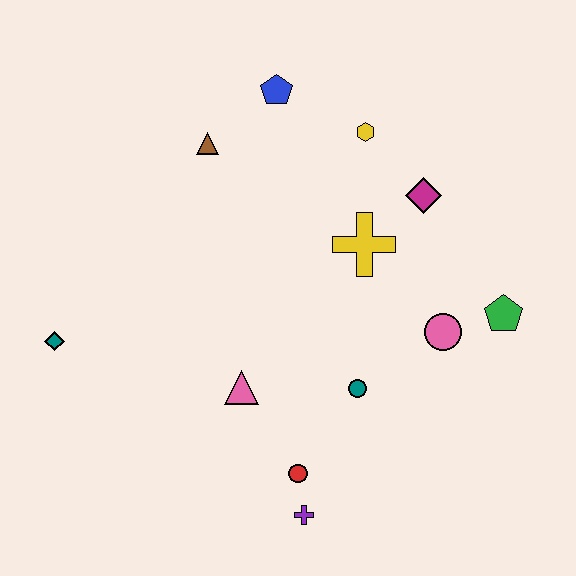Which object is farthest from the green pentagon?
The teal diamond is farthest from the green pentagon.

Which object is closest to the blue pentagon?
The brown triangle is closest to the blue pentagon.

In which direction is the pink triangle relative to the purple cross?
The pink triangle is above the purple cross.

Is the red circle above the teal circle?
No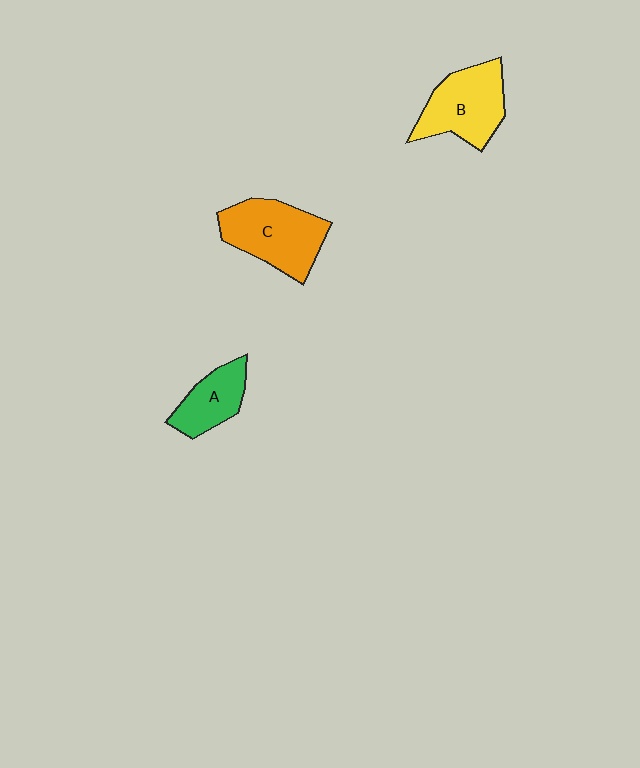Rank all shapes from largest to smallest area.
From largest to smallest: C (orange), B (yellow), A (green).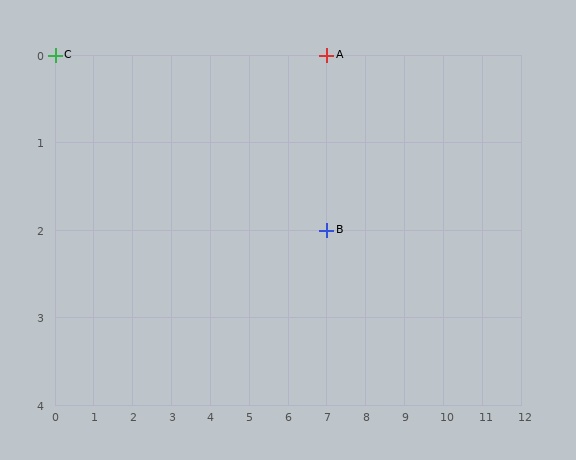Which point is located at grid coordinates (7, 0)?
Point A is at (7, 0).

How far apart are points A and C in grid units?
Points A and C are 7 columns apart.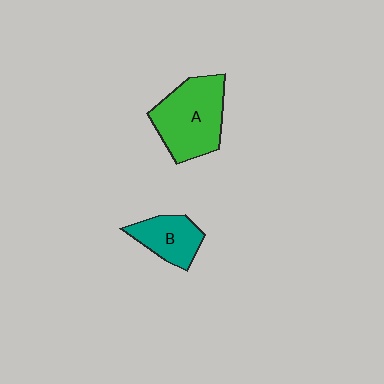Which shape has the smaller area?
Shape B (teal).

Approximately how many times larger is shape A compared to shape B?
Approximately 1.8 times.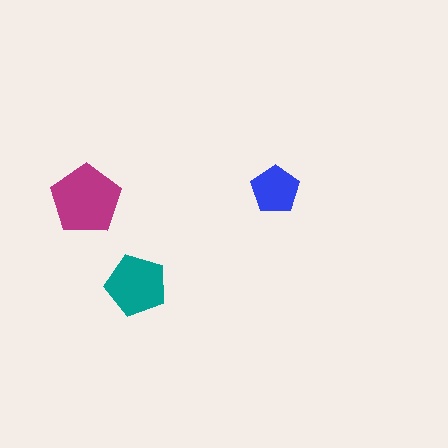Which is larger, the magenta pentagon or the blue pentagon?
The magenta one.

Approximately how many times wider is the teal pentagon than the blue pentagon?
About 1.5 times wider.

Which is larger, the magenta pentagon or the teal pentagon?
The magenta one.